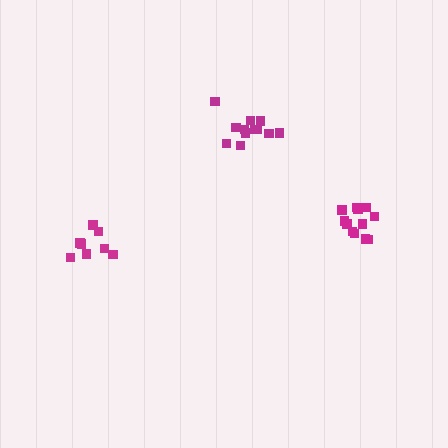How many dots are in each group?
Group 1: 13 dots, Group 2: 12 dots, Group 3: 8 dots (33 total).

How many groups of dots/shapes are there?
There are 3 groups.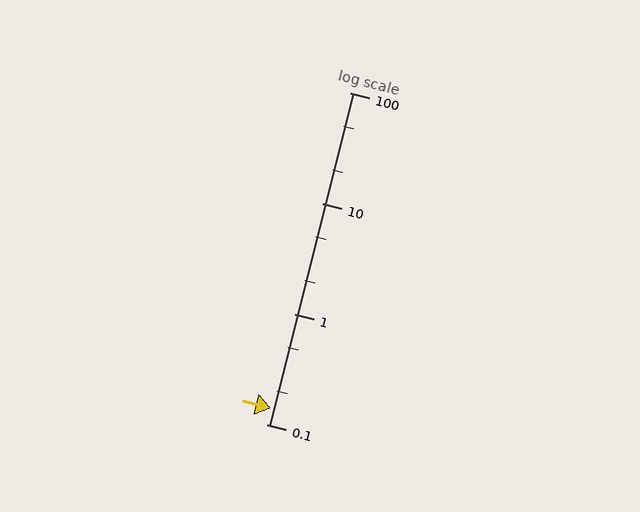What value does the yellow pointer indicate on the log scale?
The pointer indicates approximately 0.14.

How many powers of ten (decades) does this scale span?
The scale spans 3 decades, from 0.1 to 100.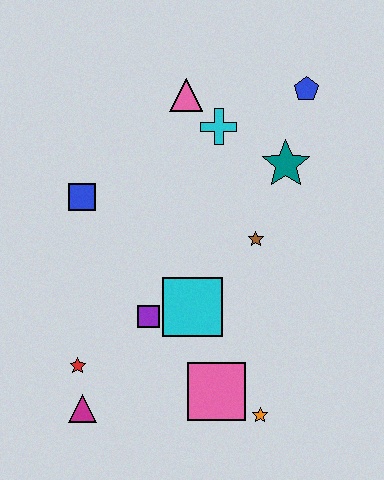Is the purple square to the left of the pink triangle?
Yes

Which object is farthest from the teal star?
The magenta triangle is farthest from the teal star.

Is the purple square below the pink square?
No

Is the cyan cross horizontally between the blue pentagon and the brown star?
No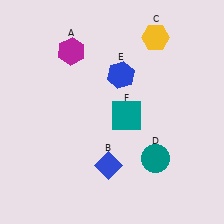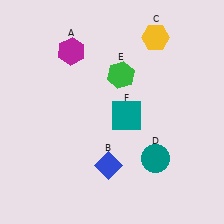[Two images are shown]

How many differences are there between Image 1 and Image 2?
There is 1 difference between the two images.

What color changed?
The hexagon (E) changed from blue in Image 1 to green in Image 2.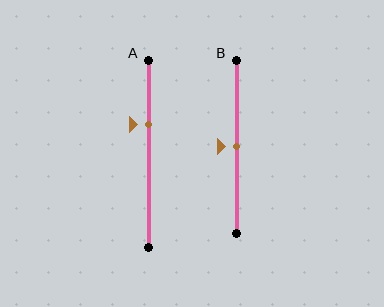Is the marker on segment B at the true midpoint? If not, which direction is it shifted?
Yes, the marker on segment B is at the true midpoint.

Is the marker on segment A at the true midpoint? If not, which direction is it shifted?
No, the marker on segment A is shifted upward by about 16% of the segment length.